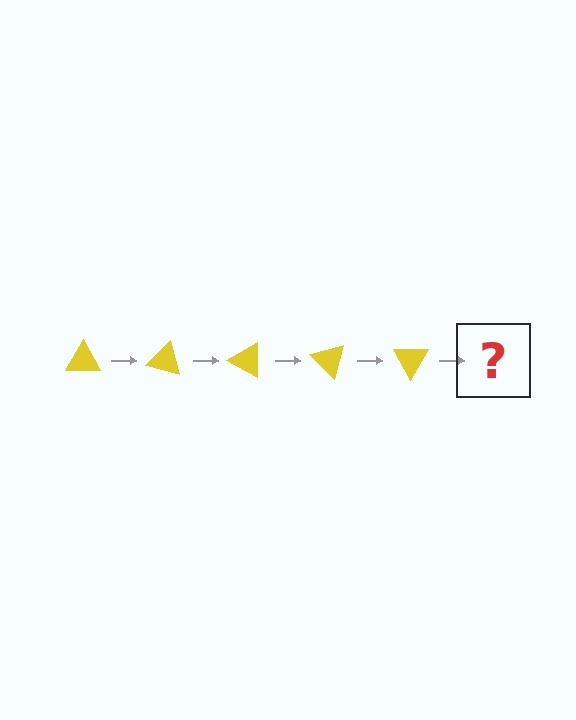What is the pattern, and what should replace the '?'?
The pattern is that the triangle rotates 15 degrees each step. The '?' should be a yellow triangle rotated 75 degrees.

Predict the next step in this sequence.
The next step is a yellow triangle rotated 75 degrees.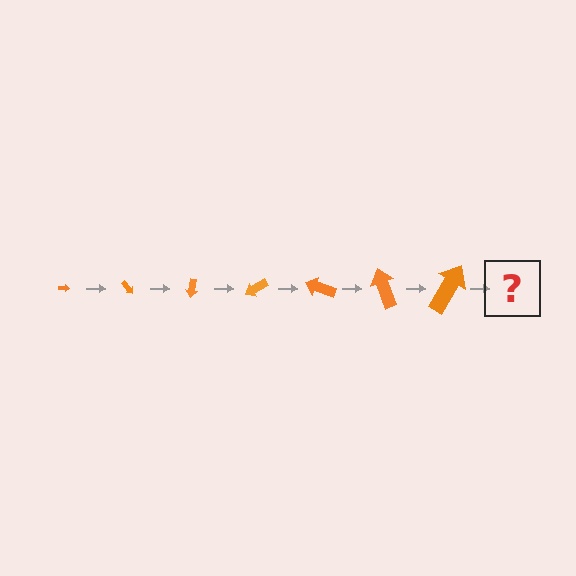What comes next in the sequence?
The next element should be an arrow, larger than the previous one and rotated 350 degrees from the start.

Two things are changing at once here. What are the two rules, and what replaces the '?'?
The two rules are that the arrow grows larger each step and it rotates 50 degrees each step. The '?' should be an arrow, larger than the previous one and rotated 350 degrees from the start.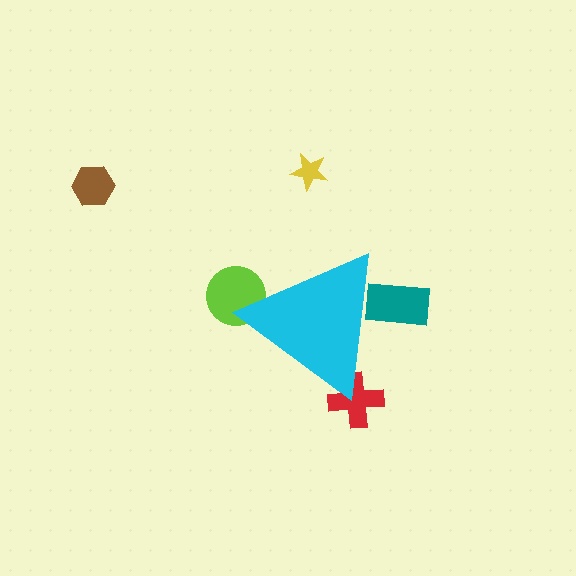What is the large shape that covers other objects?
A cyan triangle.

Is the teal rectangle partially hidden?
Yes, the teal rectangle is partially hidden behind the cyan triangle.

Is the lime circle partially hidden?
Yes, the lime circle is partially hidden behind the cyan triangle.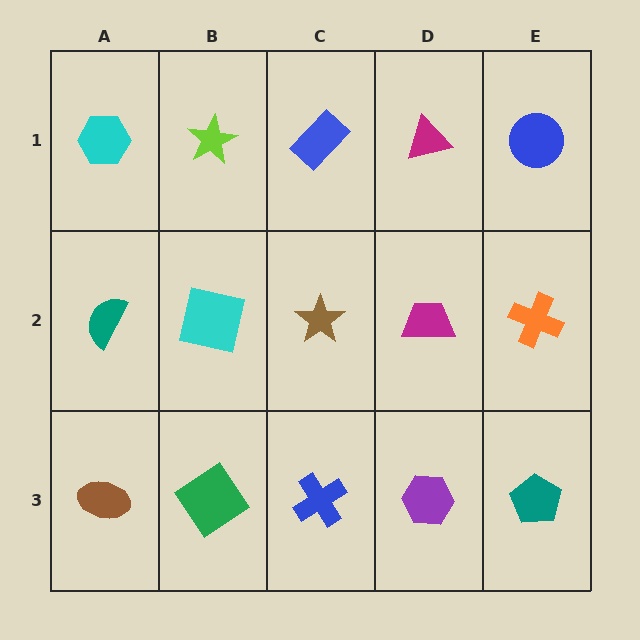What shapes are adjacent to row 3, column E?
An orange cross (row 2, column E), a purple hexagon (row 3, column D).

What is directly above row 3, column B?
A cyan square.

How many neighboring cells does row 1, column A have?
2.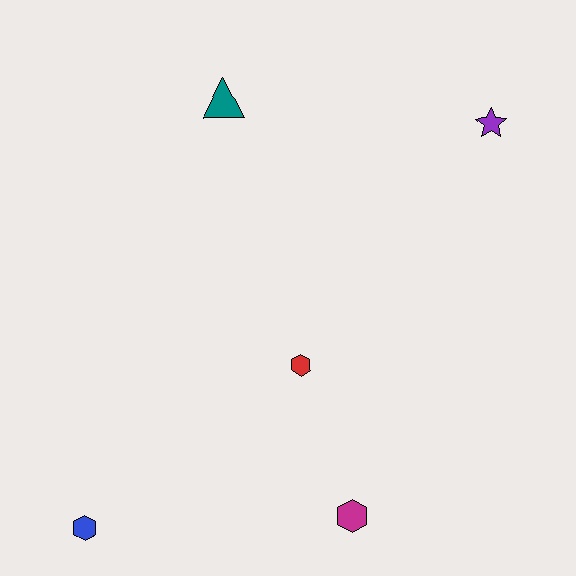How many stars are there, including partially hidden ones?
There is 1 star.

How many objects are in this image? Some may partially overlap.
There are 5 objects.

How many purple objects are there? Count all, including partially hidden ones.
There is 1 purple object.